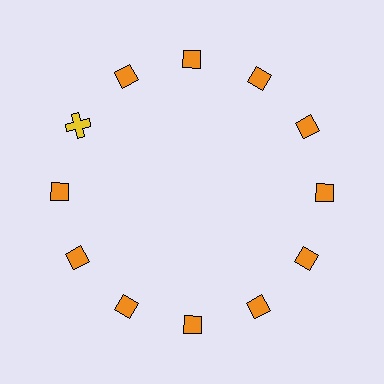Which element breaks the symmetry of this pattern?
The yellow cross at roughly the 10 o'clock position breaks the symmetry. All other shapes are orange diamonds.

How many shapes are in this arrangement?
There are 12 shapes arranged in a ring pattern.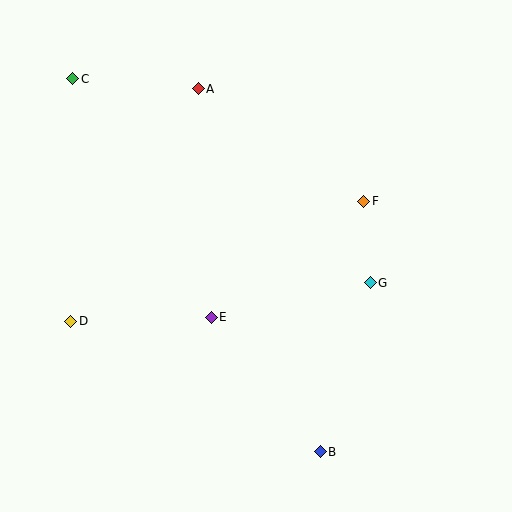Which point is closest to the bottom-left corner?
Point D is closest to the bottom-left corner.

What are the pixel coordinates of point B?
Point B is at (320, 452).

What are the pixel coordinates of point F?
Point F is at (364, 201).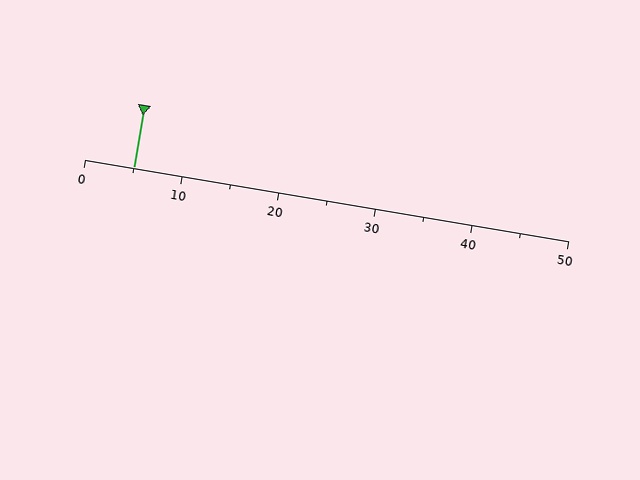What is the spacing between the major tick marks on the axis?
The major ticks are spaced 10 apart.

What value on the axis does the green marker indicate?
The marker indicates approximately 5.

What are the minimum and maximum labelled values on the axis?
The axis runs from 0 to 50.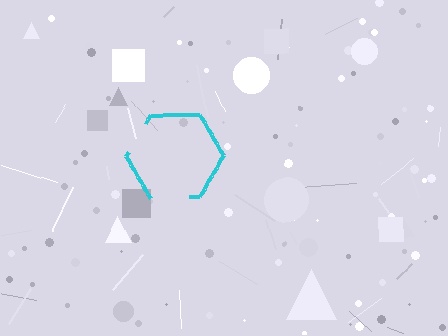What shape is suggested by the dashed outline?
The dashed outline suggests a hexagon.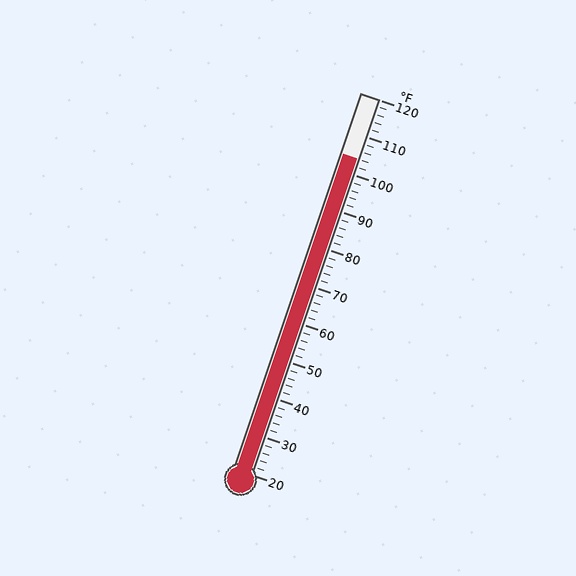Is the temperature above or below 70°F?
The temperature is above 70°F.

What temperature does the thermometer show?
The thermometer shows approximately 104°F.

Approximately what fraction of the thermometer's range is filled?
The thermometer is filled to approximately 85% of its range.